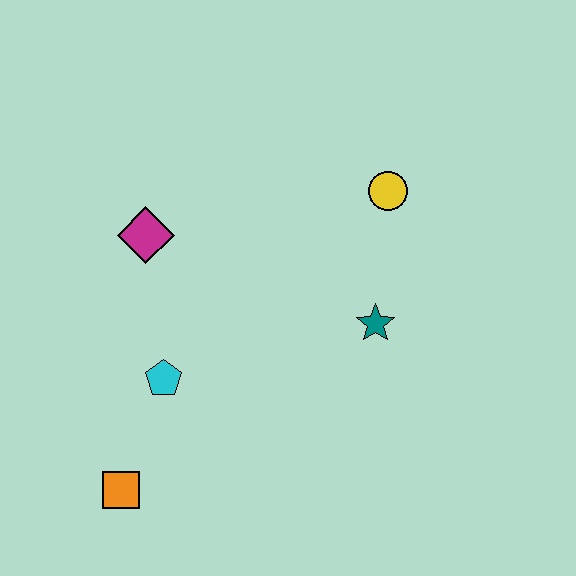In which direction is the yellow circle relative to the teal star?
The yellow circle is above the teal star.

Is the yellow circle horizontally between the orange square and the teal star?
No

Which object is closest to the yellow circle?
The teal star is closest to the yellow circle.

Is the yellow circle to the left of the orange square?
No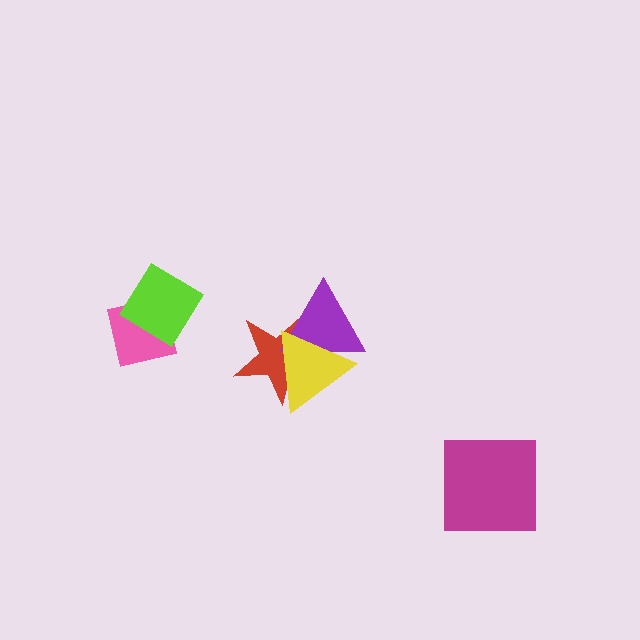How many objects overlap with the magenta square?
0 objects overlap with the magenta square.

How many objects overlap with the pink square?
1 object overlaps with the pink square.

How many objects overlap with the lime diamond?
1 object overlaps with the lime diamond.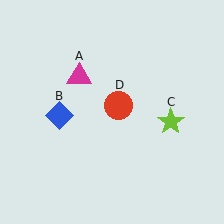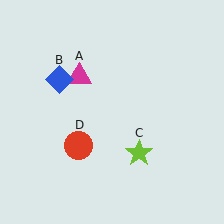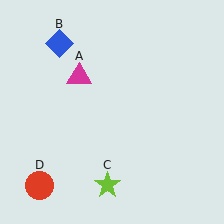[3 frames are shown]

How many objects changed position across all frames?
3 objects changed position: blue diamond (object B), lime star (object C), red circle (object D).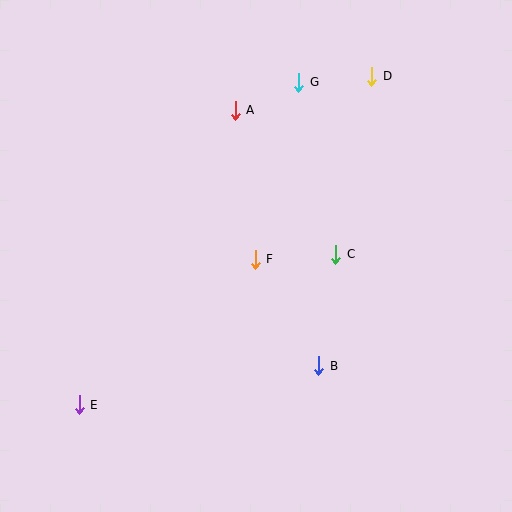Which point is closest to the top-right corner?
Point D is closest to the top-right corner.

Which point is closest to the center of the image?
Point F at (255, 259) is closest to the center.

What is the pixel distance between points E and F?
The distance between E and F is 228 pixels.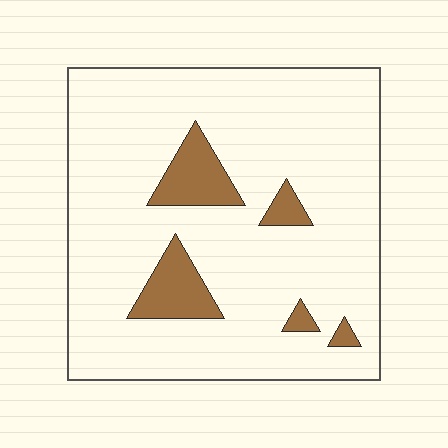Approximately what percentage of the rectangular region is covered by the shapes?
Approximately 10%.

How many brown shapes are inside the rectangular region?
5.